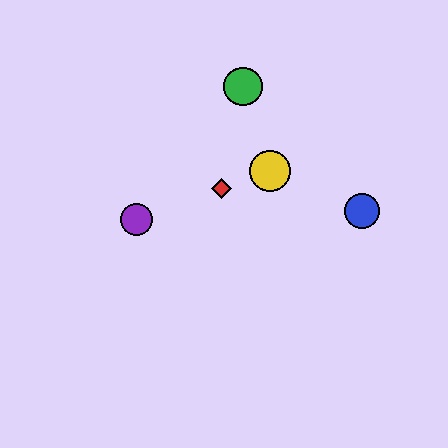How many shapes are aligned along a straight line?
3 shapes (the red diamond, the yellow circle, the purple circle) are aligned along a straight line.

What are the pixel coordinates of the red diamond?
The red diamond is at (221, 189).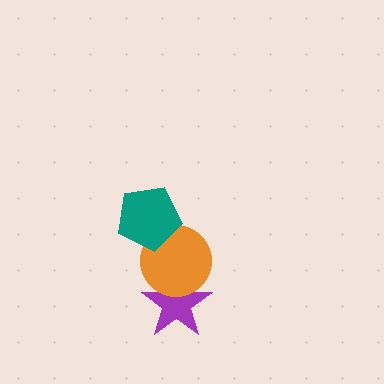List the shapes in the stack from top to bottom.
From top to bottom: the teal pentagon, the orange circle, the purple star.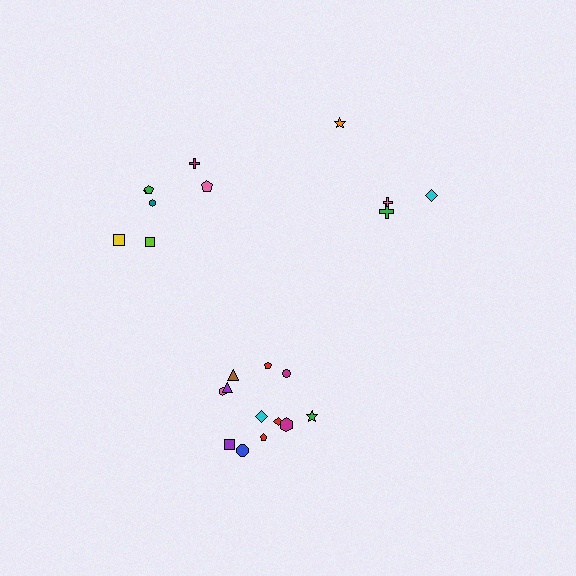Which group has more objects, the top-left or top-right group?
The top-left group.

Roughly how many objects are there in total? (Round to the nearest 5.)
Roughly 25 objects in total.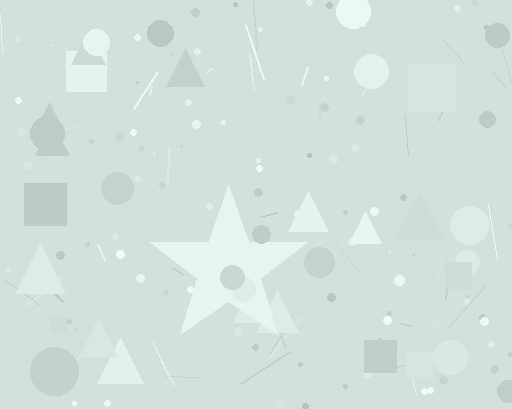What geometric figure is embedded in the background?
A star is embedded in the background.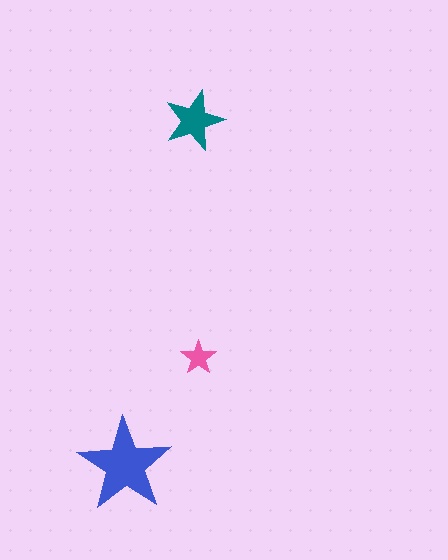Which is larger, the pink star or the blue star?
The blue one.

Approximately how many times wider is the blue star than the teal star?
About 1.5 times wider.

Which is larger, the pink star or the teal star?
The teal one.